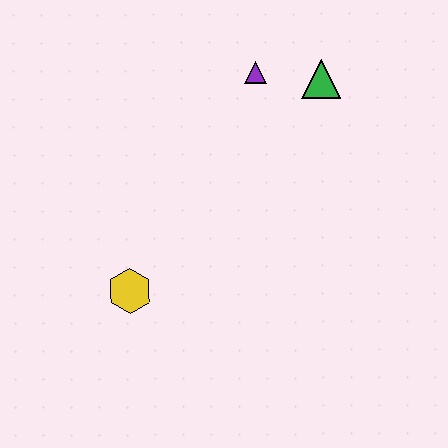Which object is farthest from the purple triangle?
The yellow hexagon is farthest from the purple triangle.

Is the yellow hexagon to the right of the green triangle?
No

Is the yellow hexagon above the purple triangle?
No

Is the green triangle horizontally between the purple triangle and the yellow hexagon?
No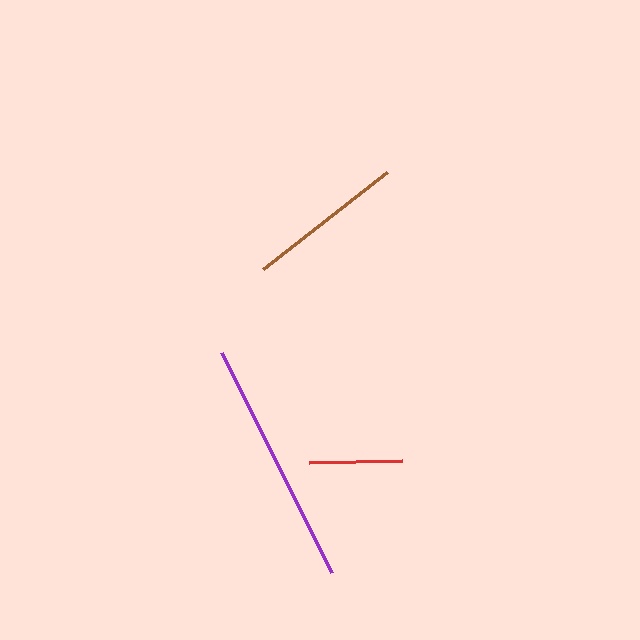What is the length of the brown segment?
The brown segment is approximately 158 pixels long.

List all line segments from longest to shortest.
From longest to shortest: purple, brown, red.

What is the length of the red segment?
The red segment is approximately 93 pixels long.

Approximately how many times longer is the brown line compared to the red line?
The brown line is approximately 1.7 times the length of the red line.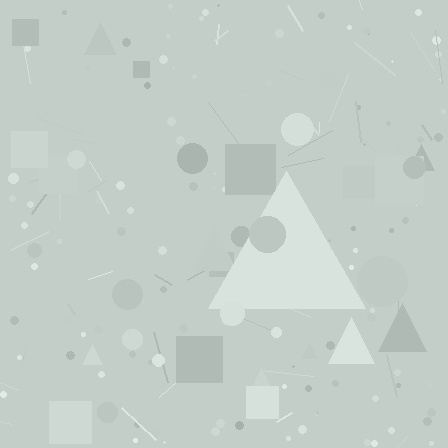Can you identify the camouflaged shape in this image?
The camouflaged shape is a triangle.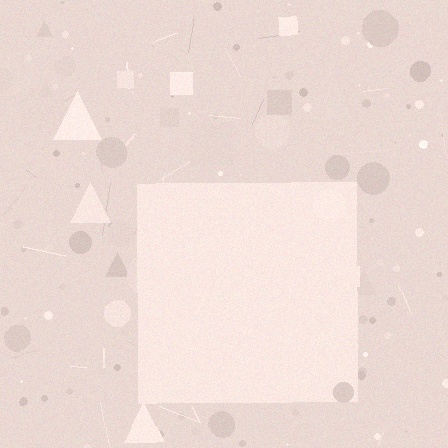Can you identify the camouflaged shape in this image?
The camouflaged shape is a square.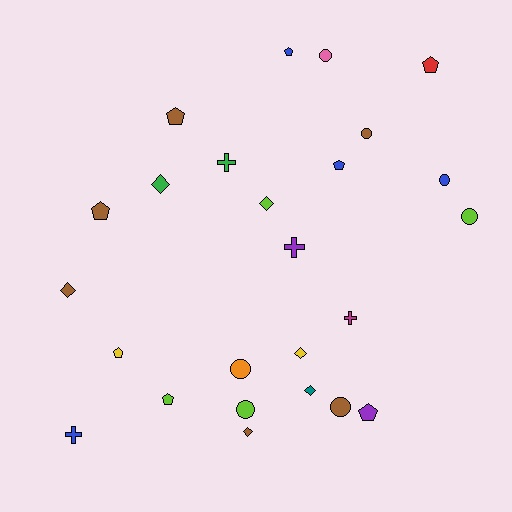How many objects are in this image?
There are 25 objects.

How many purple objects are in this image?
There are 2 purple objects.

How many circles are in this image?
There are 7 circles.